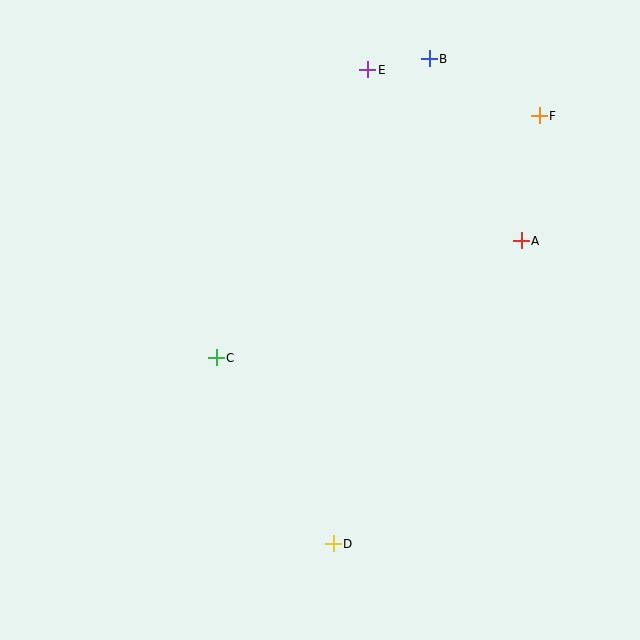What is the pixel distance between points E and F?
The distance between E and F is 178 pixels.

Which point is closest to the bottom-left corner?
Point D is closest to the bottom-left corner.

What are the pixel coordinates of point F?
Point F is at (539, 116).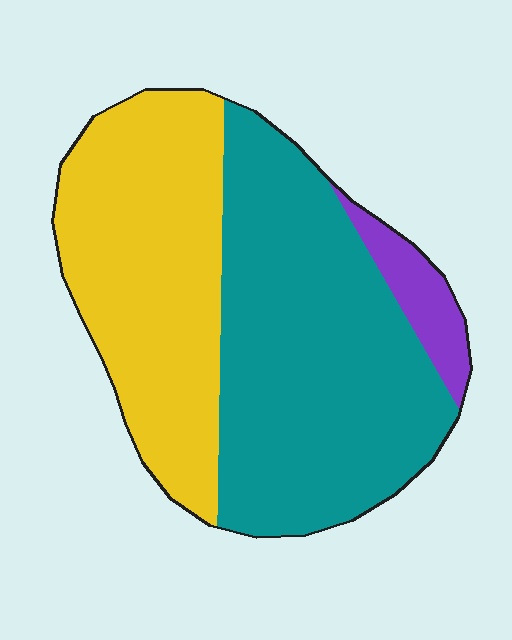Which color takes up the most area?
Teal, at roughly 55%.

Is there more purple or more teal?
Teal.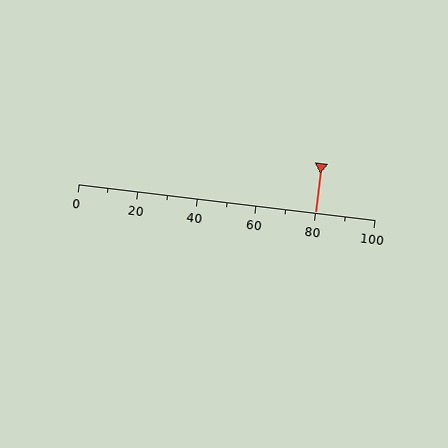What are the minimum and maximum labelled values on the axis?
The axis runs from 0 to 100.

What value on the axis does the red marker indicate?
The marker indicates approximately 80.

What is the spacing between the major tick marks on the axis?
The major ticks are spaced 20 apart.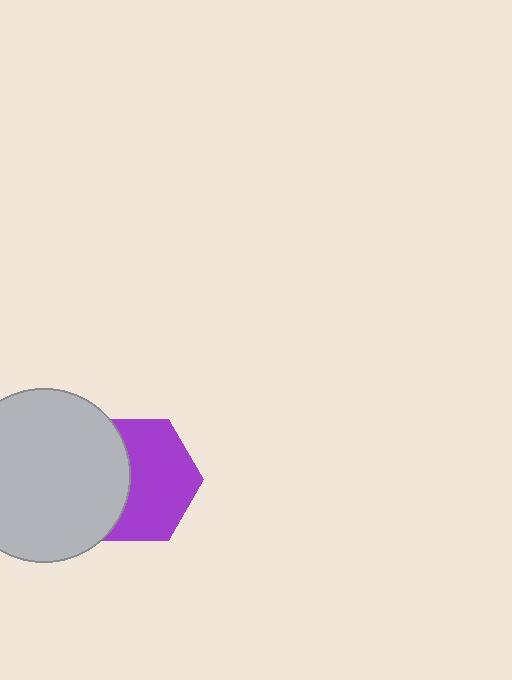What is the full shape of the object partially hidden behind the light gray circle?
The partially hidden object is a purple hexagon.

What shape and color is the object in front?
The object in front is a light gray circle.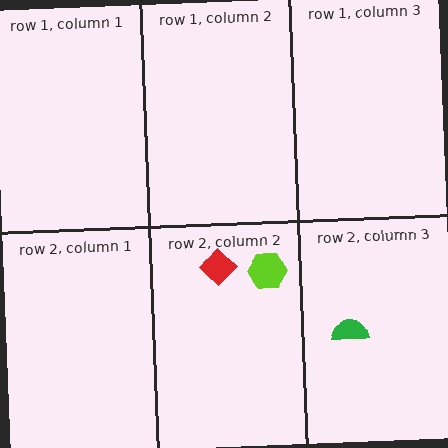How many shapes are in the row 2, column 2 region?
2.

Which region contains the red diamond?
The row 2, column 2 region.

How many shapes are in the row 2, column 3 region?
1.